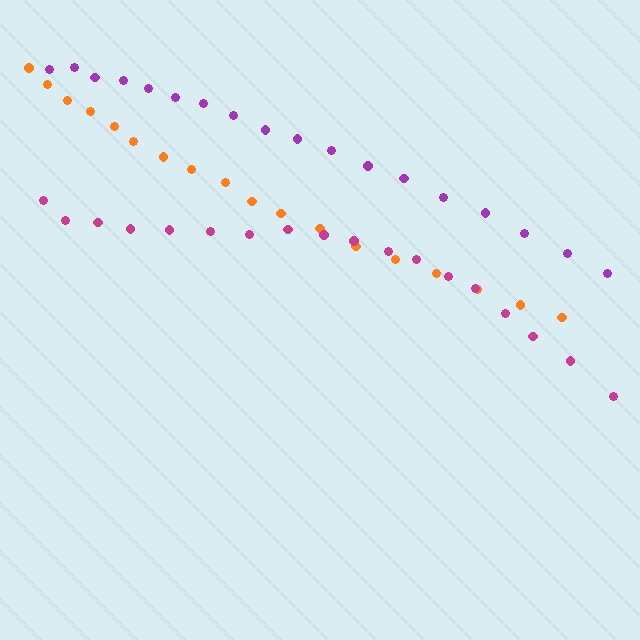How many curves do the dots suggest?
There are 3 distinct paths.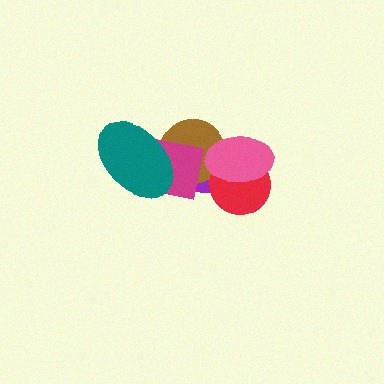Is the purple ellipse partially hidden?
Yes, it is partially covered by another shape.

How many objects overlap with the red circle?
2 objects overlap with the red circle.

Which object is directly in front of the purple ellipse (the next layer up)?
The brown circle is directly in front of the purple ellipse.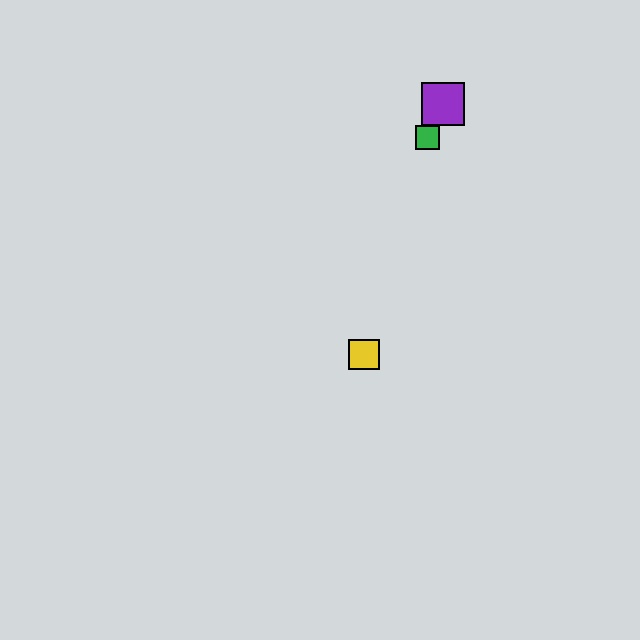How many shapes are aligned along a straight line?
4 shapes (the red star, the blue square, the green square, the purple square) are aligned along a straight line.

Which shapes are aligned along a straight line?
The red star, the blue square, the green square, the purple square are aligned along a straight line.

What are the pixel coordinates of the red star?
The red star is at (443, 104).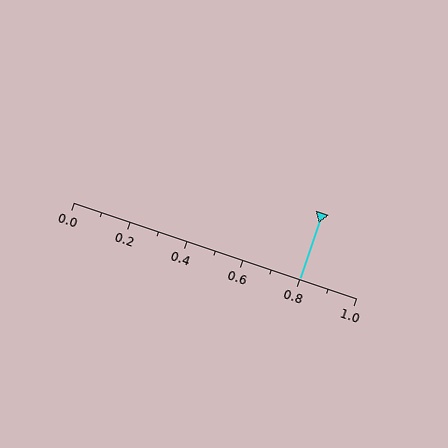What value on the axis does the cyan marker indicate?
The marker indicates approximately 0.8.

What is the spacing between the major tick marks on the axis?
The major ticks are spaced 0.2 apart.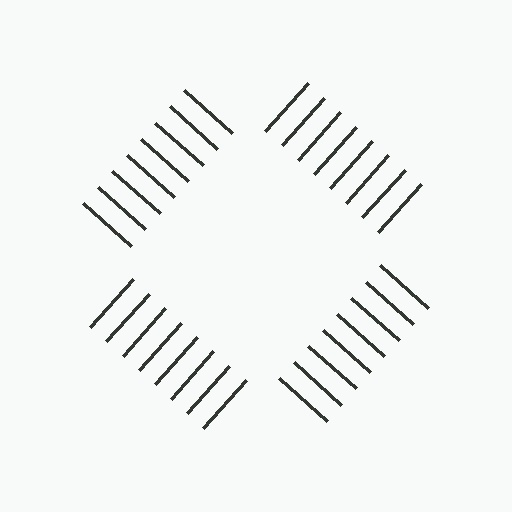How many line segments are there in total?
32 — 8 along each of the 4 edges.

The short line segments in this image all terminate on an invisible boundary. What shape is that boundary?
An illusory square — the line segments terminate on its edges but no continuous stroke is drawn.